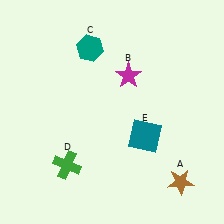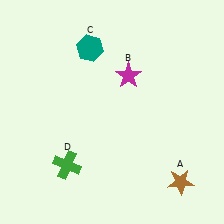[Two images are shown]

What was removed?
The teal square (E) was removed in Image 2.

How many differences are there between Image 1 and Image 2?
There is 1 difference between the two images.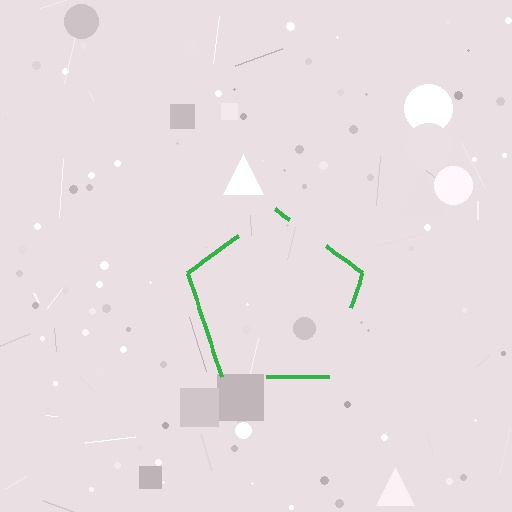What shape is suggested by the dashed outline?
The dashed outline suggests a pentagon.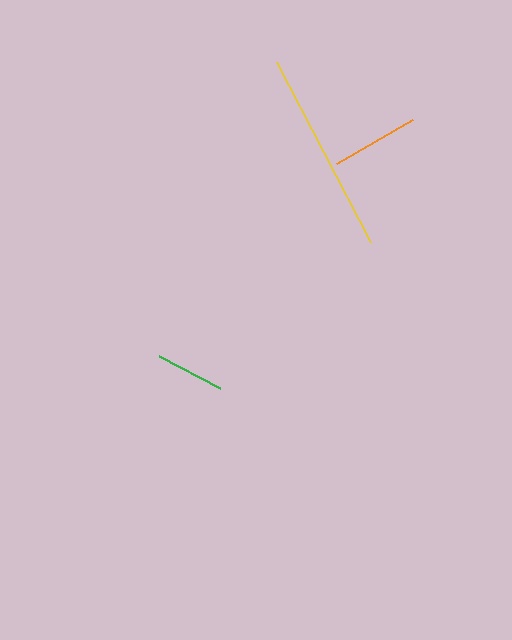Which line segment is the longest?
The yellow line is the longest at approximately 203 pixels.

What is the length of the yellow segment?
The yellow segment is approximately 203 pixels long.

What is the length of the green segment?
The green segment is approximately 69 pixels long.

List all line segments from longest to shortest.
From longest to shortest: yellow, orange, green.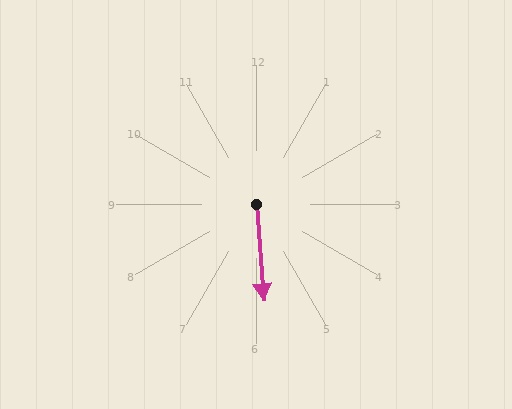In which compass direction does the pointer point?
South.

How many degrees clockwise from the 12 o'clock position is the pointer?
Approximately 176 degrees.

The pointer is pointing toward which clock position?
Roughly 6 o'clock.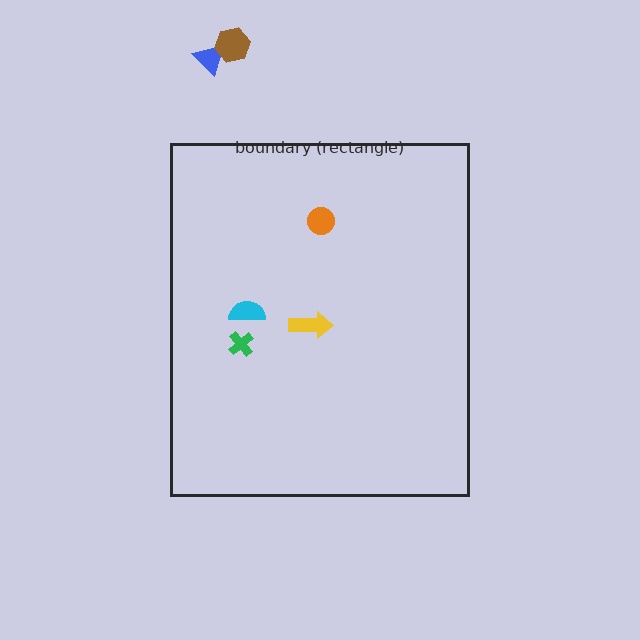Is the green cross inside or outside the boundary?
Inside.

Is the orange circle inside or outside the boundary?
Inside.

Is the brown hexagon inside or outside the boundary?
Outside.